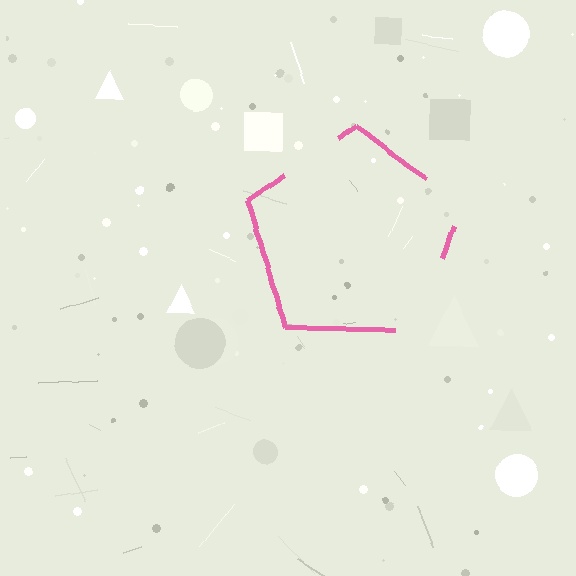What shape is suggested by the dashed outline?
The dashed outline suggests a pentagon.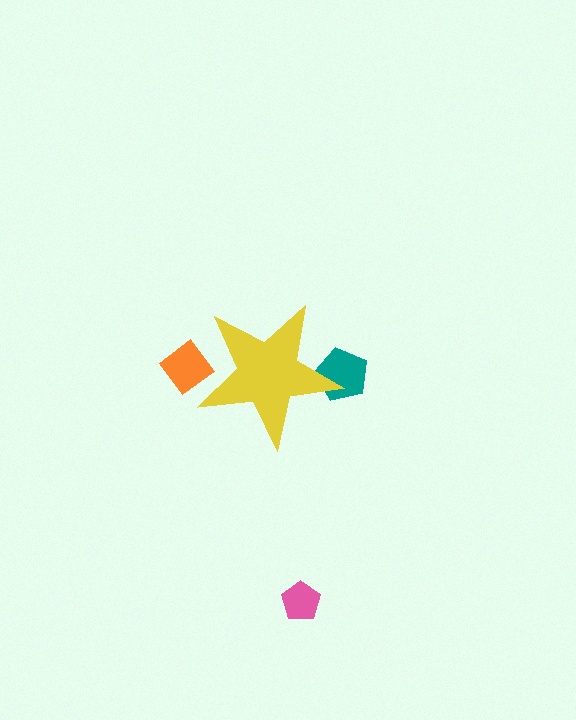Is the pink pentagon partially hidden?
No, the pink pentagon is fully visible.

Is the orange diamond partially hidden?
Yes, the orange diamond is partially hidden behind the yellow star.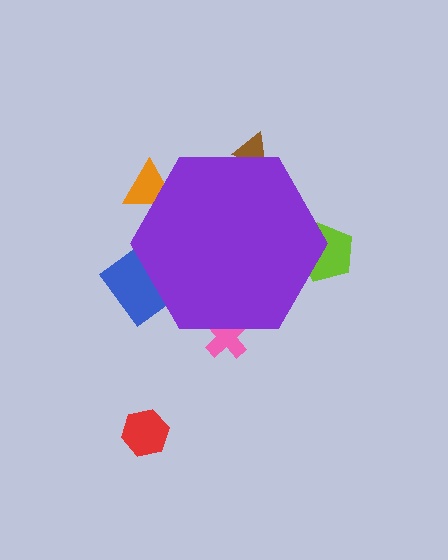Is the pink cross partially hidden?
Yes, the pink cross is partially hidden behind the purple hexagon.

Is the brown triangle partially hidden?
Yes, the brown triangle is partially hidden behind the purple hexagon.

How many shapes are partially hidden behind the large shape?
5 shapes are partially hidden.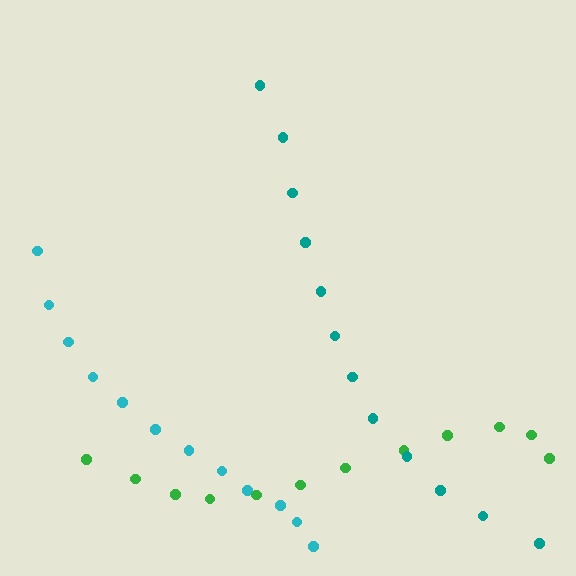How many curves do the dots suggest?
There are 3 distinct paths.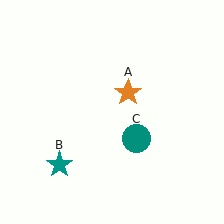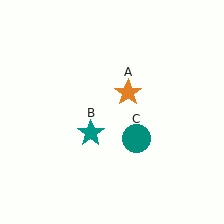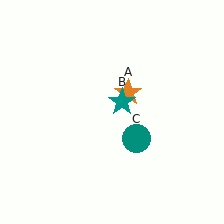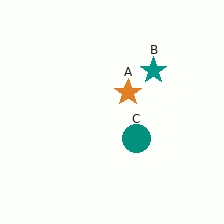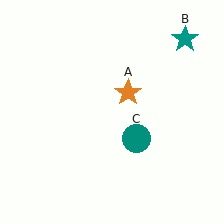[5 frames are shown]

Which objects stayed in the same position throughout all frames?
Orange star (object A) and teal circle (object C) remained stationary.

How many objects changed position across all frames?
1 object changed position: teal star (object B).